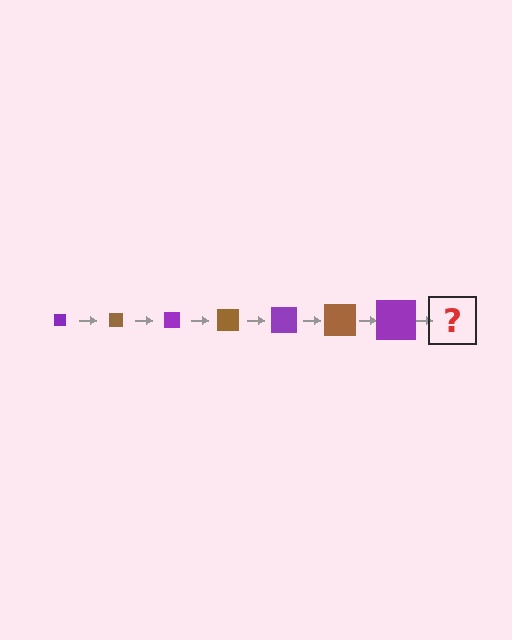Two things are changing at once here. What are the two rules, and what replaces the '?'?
The two rules are that the square grows larger each step and the color cycles through purple and brown. The '?' should be a brown square, larger than the previous one.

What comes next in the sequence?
The next element should be a brown square, larger than the previous one.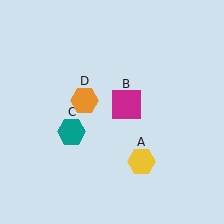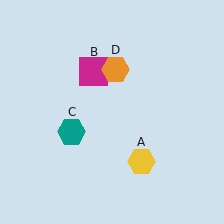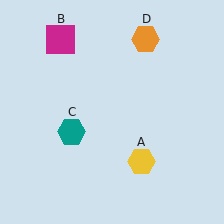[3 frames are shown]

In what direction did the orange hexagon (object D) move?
The orange hexagon (object D) moved up and to the right.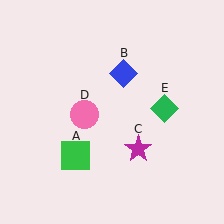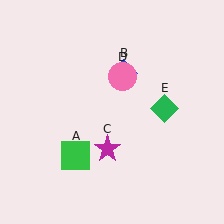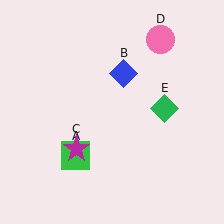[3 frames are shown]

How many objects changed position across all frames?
2 objects changed position: magenta star (object C), pink circle (object D).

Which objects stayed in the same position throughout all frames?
Green square (object A) and blue diamond (object B) and green diamond (object E) remained stationary.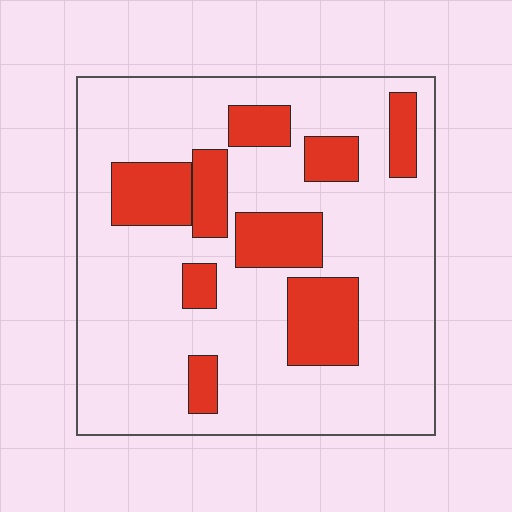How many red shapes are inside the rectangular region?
9.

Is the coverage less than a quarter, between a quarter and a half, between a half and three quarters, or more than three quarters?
Less than a quarter.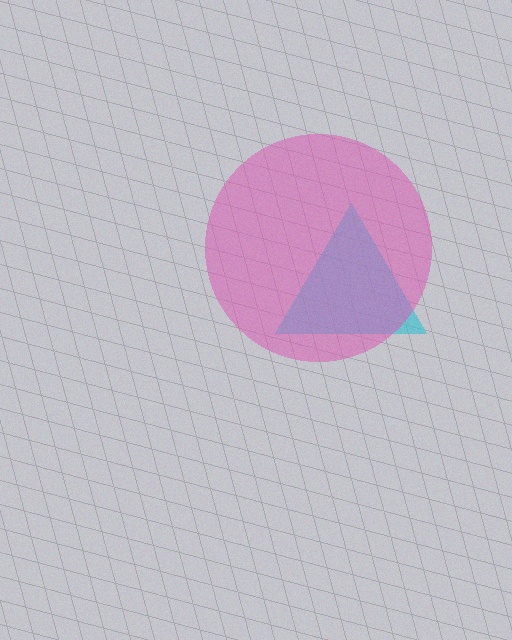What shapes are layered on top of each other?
The layered shapes are: a cyan triangle, a pink circle.